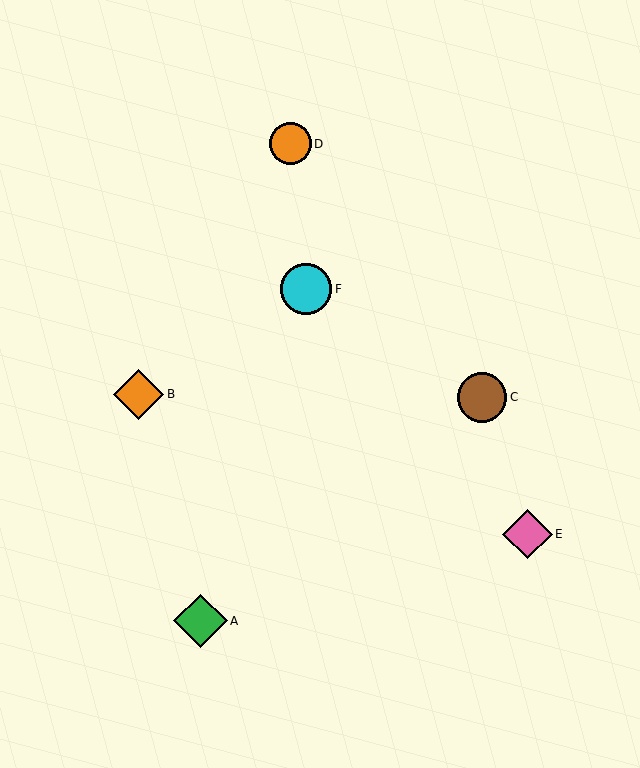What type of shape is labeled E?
Shape E is a pink diamond.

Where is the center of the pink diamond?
The center of the pink diamond is at (527, 534).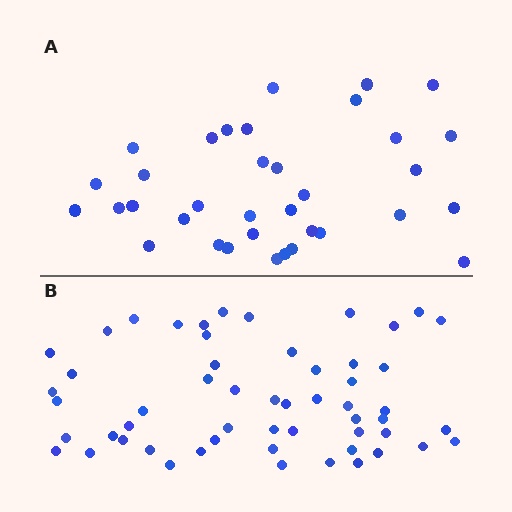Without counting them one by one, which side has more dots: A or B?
Region B (the bottom region) has more dots.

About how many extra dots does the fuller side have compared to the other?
Region B has approximately 20 more dots than region A.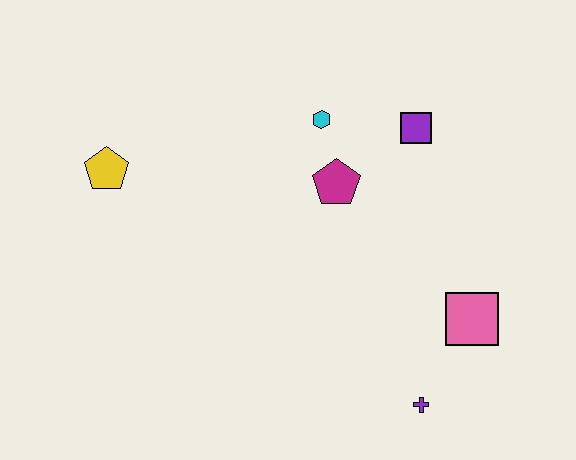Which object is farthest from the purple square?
The yellow pentagon is farthest from the purple square.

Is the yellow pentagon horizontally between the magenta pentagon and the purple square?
No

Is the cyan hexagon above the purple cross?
Yes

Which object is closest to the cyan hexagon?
The magenta pentagon is closest to the cyan hexagon.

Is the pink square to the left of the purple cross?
No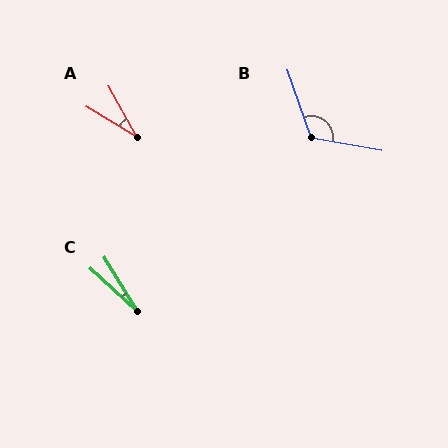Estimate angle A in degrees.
Approximately 29 degrees.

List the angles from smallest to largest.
C (16°), A (29°), B (120°).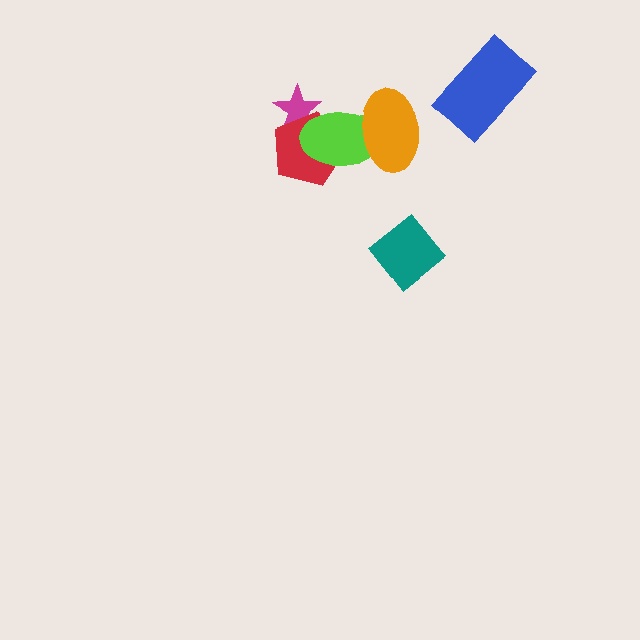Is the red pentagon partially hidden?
Yes, it is partially covered by another shape.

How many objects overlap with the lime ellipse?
3 objects overlap with the lime ellipse.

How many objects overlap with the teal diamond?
0 objects overlap with the teal diamond.